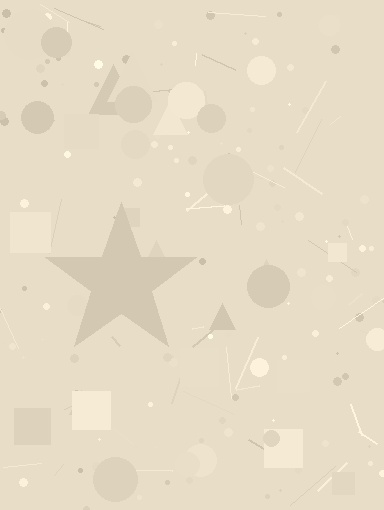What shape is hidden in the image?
A star is hidden in the image.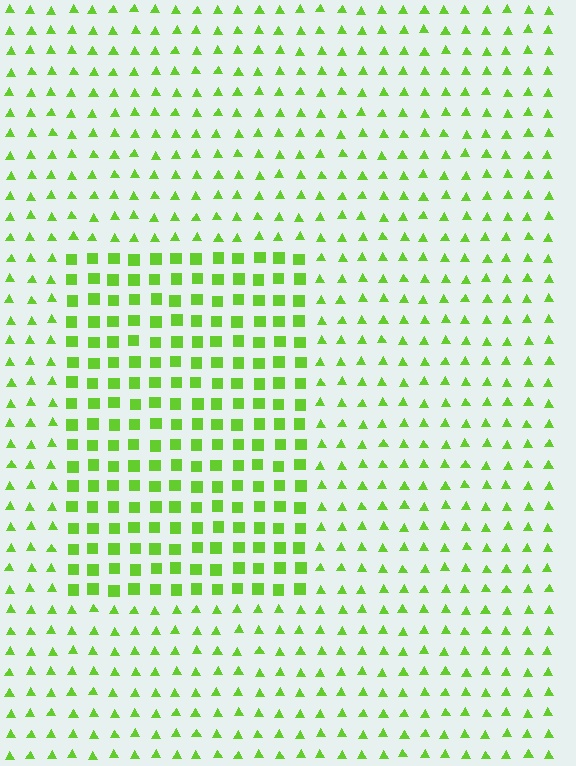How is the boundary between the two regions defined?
The boundary is defined by a change in element shape: squares inside vs. triangles outside. All elements share the same color and spacing.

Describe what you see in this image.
The image is filled with small lime elements arranged in a uniform grid. A rectangle-shaped region contains squares, while the surrounding area contains triangles. The boundary is defined purely by the change in element shape.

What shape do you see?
I see a rectangle.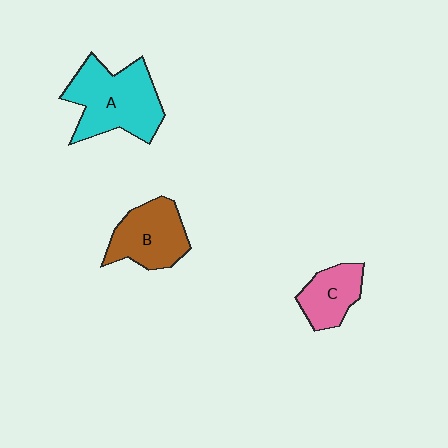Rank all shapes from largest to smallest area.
From largest to smallest: A (cyan), B (brown), C (pink).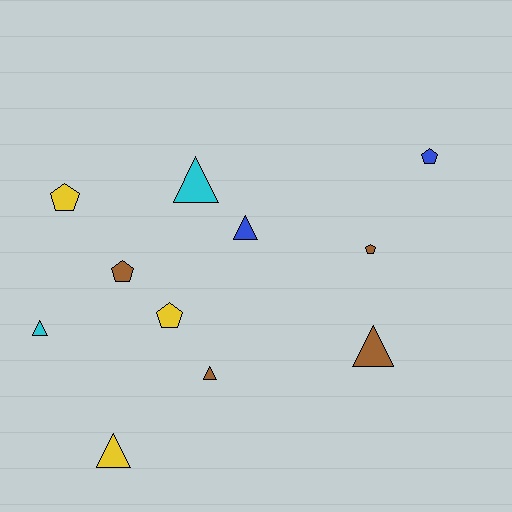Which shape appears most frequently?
Triangle, with 6 objects.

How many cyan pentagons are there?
There are no cyan pentagons.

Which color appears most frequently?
Brown, with 4 objects.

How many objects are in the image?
There are 11 objects.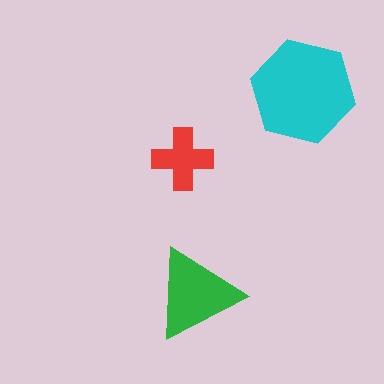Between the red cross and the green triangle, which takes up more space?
The green triangle.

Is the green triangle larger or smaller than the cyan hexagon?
Smaller.